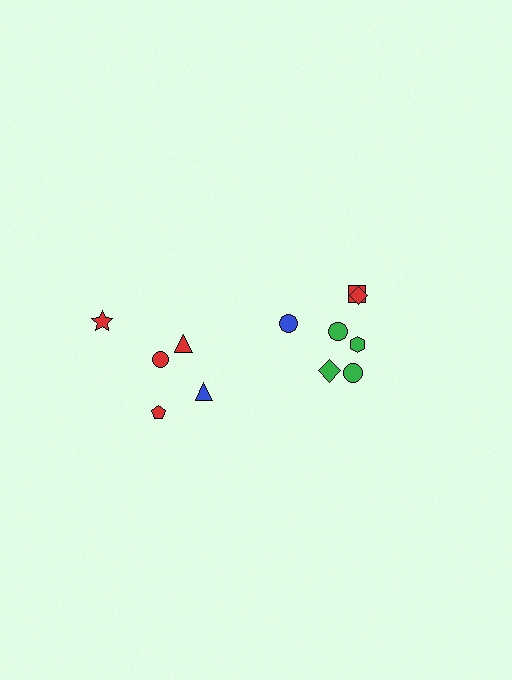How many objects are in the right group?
There are 7 objects.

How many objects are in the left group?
There are 5 objects.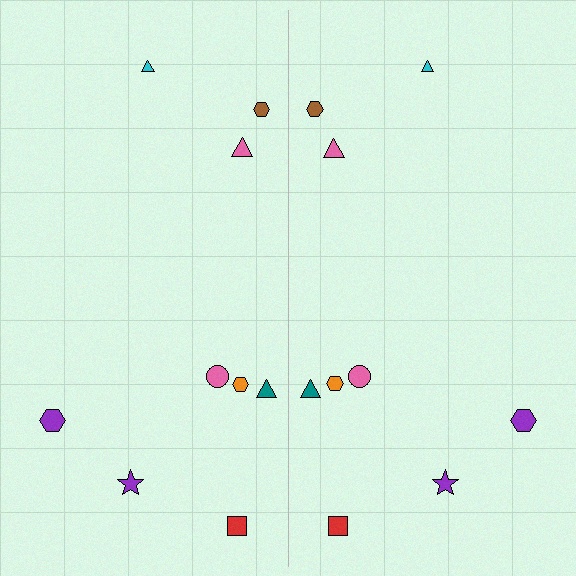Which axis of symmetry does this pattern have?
The pattern has a vertical axis of symmetry running through the center of the image.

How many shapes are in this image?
There are 18 shapes in this image.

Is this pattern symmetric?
Yes, this pattern has bilateral (reflection) symmetry.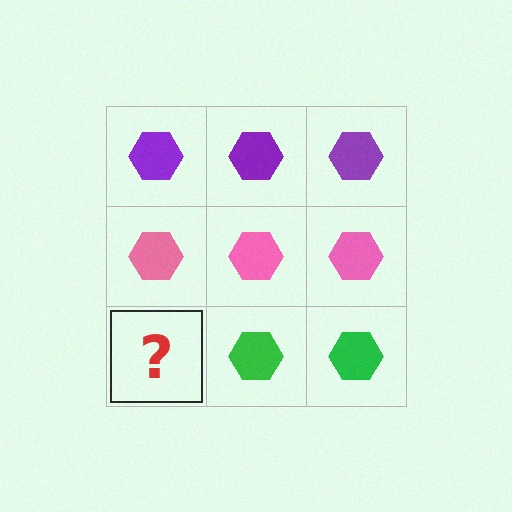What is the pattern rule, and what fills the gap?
The rule is that each row has a consistent color. The gap should be filled with a green hexagon.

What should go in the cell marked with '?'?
The missing cell should contain a green hexagon.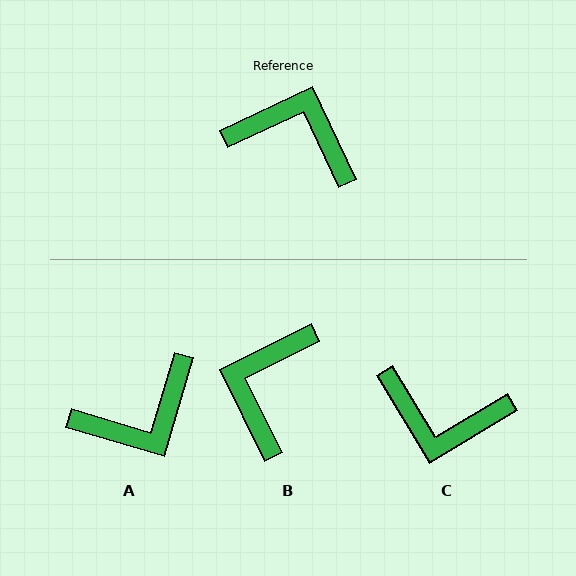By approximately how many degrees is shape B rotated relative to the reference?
Approximately 91 degrees counter-clockwise.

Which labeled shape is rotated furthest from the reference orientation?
C, about 174 degrees away.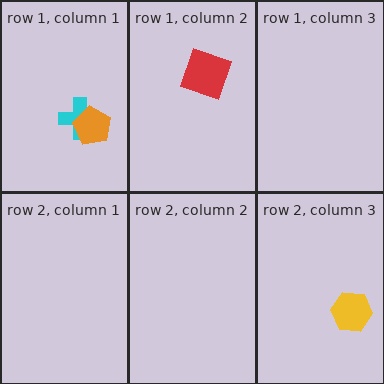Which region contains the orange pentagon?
The row 1, column 1 region.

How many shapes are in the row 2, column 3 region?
1.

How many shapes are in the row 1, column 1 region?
2.